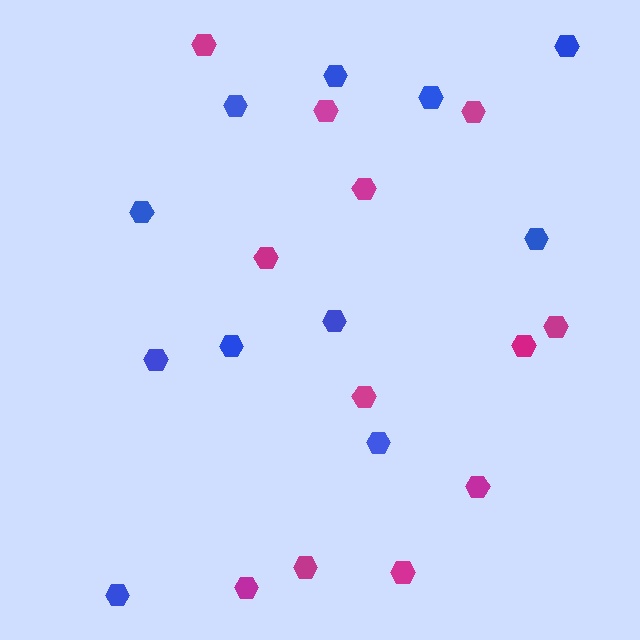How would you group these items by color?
There are 2 groups: one group of magenta hexagons (12) and one group of blue hexagons (11).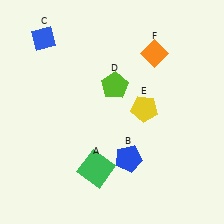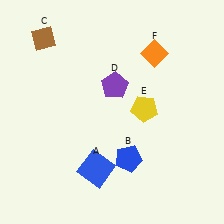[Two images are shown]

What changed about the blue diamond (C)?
In Image 1, C is blue. In Image 2, it changed to brown.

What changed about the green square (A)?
In Image 1, A is green. In Image 2, it changed to blue.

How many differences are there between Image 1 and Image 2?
There are 3 differences between the two images.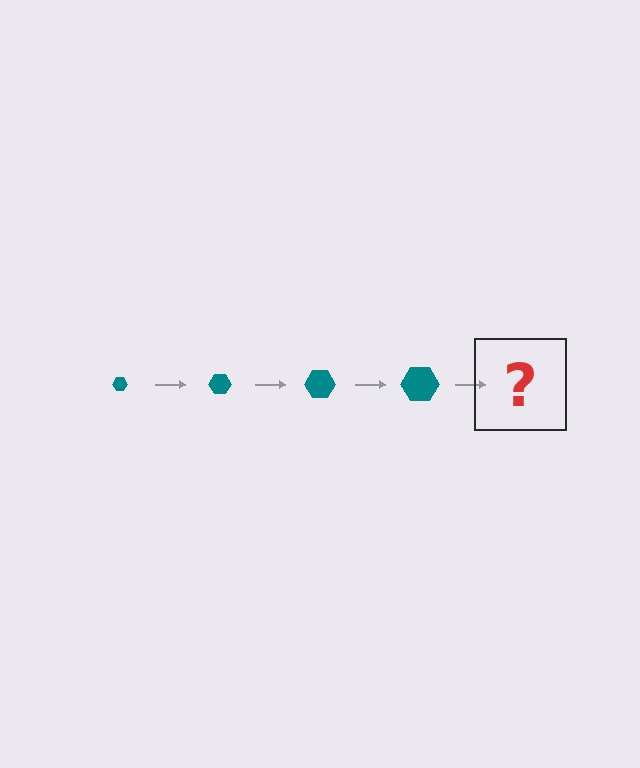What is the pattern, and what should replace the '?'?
The pattern is that the hexagon gets progressively larger each step. The '?' should be a teal hexagon, larger than the previous one.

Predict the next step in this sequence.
The next step is a teal hexagon, larger than the previous one.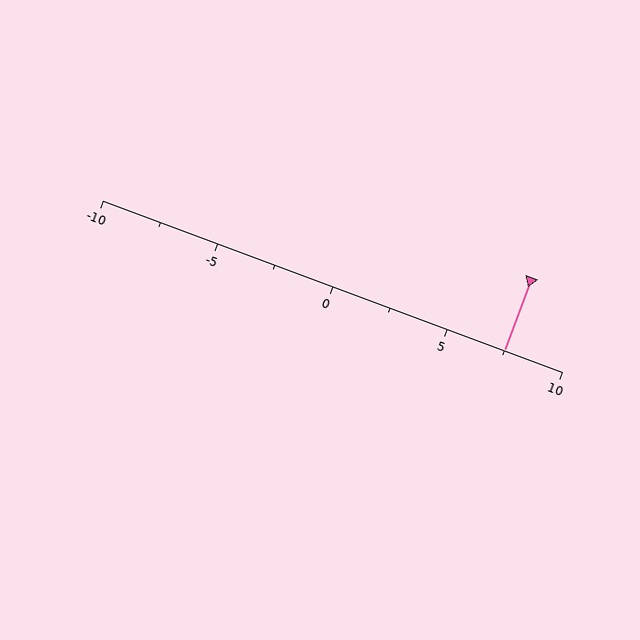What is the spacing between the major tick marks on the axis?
The major ticks are spaced 5 apart.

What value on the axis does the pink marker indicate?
The marker indicates approximately 7.5.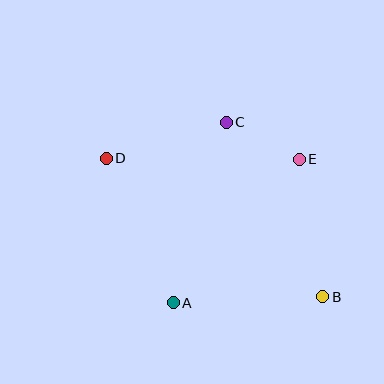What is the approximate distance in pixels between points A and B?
The distance between A and B is approximately 150 pixels.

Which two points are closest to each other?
Points C and E are closest to each other.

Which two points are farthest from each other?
Points B and D are farthest from each other.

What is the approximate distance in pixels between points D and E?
The distance between D and E is approximately 193 pixels.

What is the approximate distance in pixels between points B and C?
The distance between B and C is approximately 199 pixels.